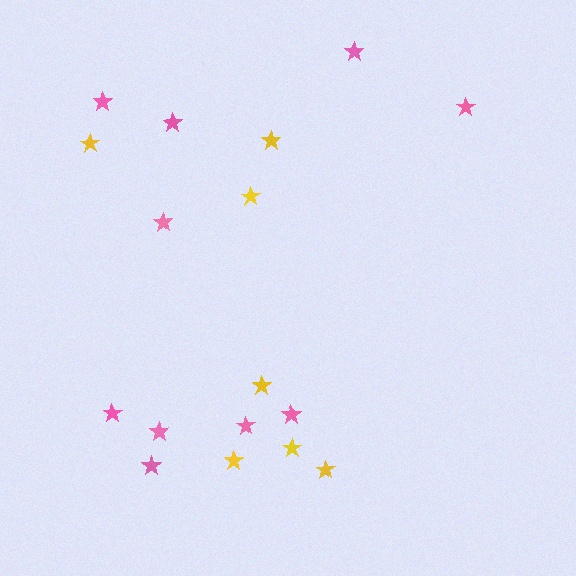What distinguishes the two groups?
There are 2 groups: one group of yellow stars (7) and one group of pink stars (10).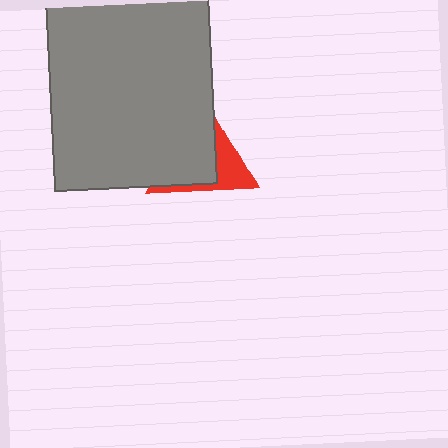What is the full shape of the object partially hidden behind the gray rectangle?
The partially hidden object is a red triangle.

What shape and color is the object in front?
The object in front is a gray rectangle.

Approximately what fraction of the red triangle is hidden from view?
Roughly 65% of the red triangle is hidden behind the gray rectangle.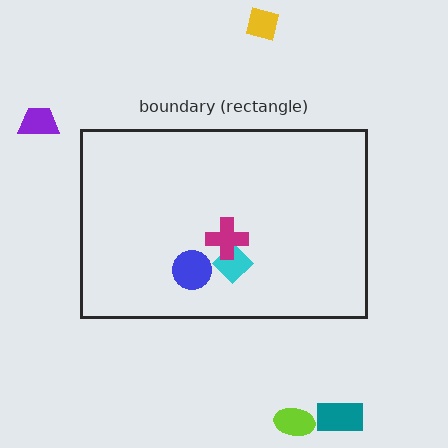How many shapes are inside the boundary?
3 inside, 4 outside.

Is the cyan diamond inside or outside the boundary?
Inside.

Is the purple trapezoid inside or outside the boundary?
Outside.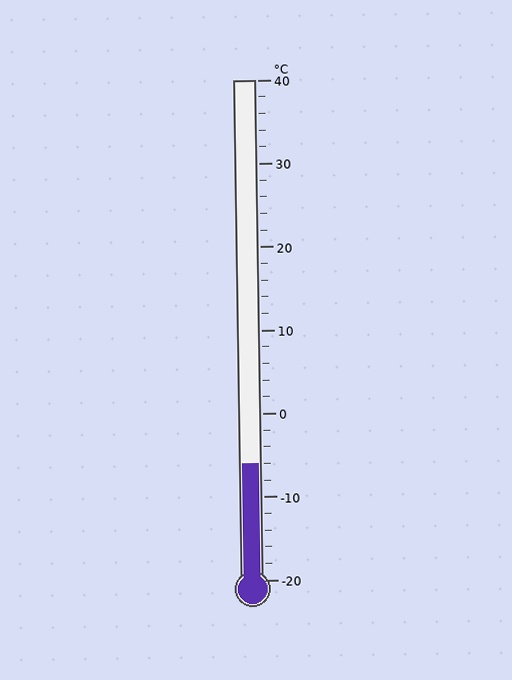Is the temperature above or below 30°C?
The temperature is below 30°C.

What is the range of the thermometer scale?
The thermometer scale ranges from -20°C to 40°C.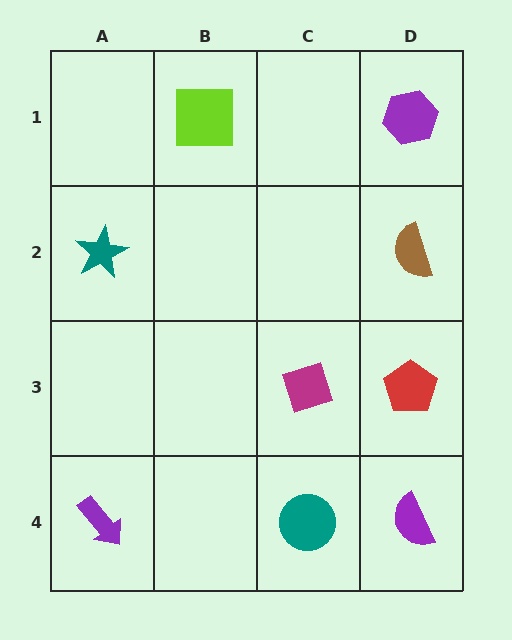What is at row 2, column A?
A teal star.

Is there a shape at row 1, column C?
No, that cell is empty.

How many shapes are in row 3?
2 shapes.